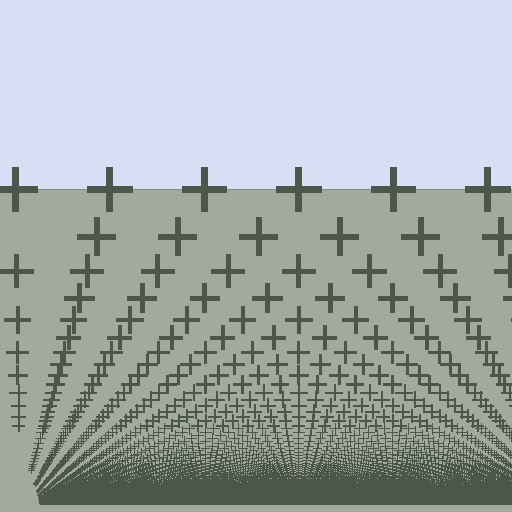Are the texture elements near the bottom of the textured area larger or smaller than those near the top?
Smaller. The gradient is inverted — elements near the bottom are smaller and denser.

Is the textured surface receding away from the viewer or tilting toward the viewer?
The surface appears to tilt toward the viewer. Texture elements get larger and sparser toward the top.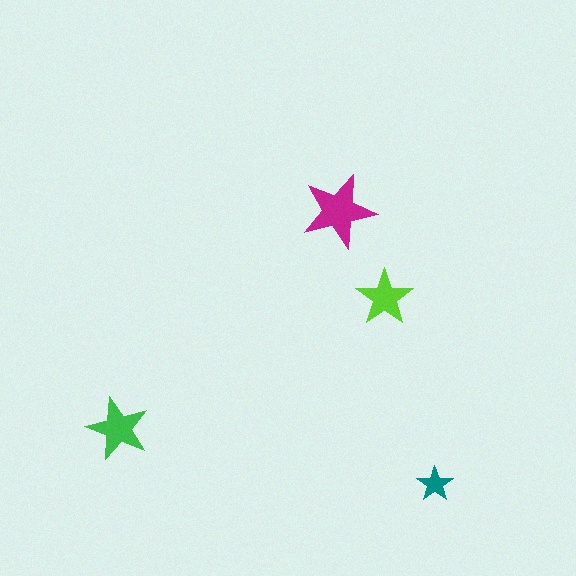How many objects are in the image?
There are 4 objects in the image.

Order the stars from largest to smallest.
the magenta one, the green one, the lime one, the teal one.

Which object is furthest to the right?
The teal star is rightmost.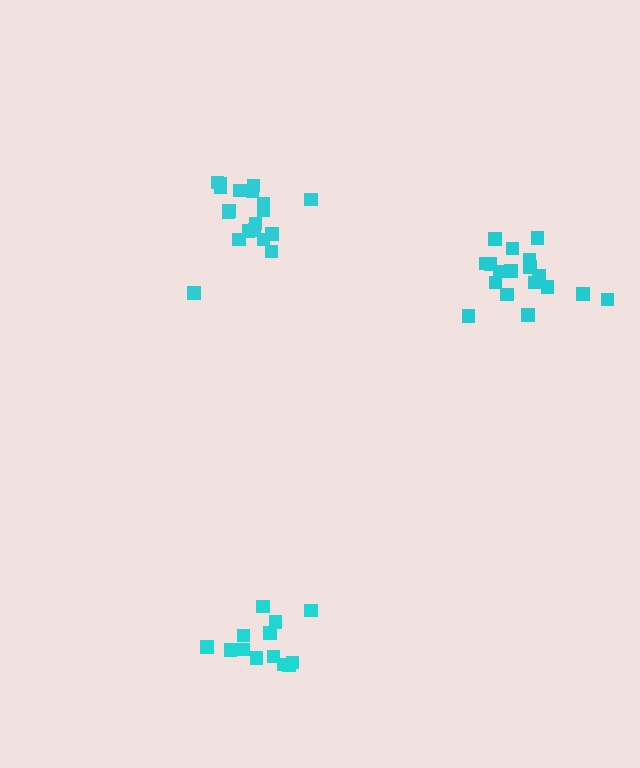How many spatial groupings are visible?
There are 3 spatial groupings.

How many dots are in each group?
Group 1: 18 dots, Group 2: 13 dots, Group 3: 19 dots (50 total).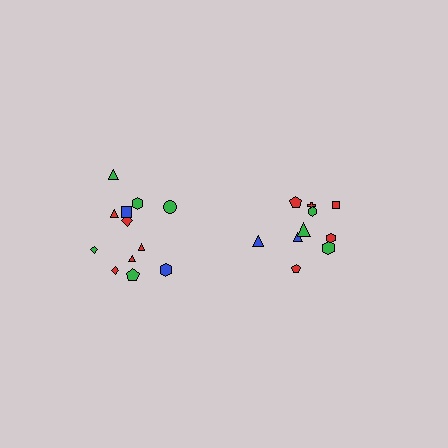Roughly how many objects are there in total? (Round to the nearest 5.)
Roughly 20 objects in total.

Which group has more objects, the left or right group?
The left group.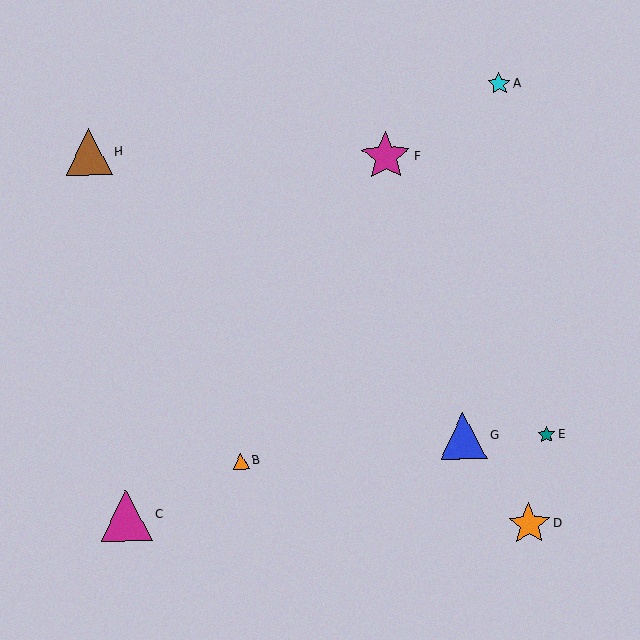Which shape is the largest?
The magenta triangle (labeled C) is the largest.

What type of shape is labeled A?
Shape A is a cyan star.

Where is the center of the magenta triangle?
The center of the magenta triangle is at (126, 516).